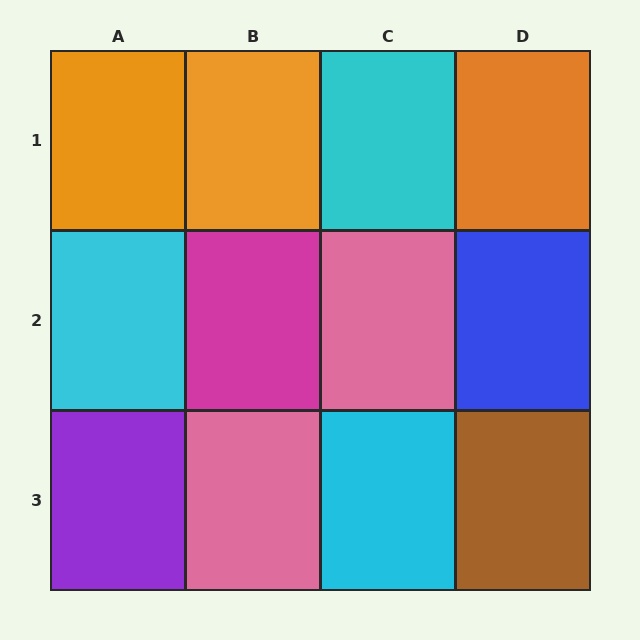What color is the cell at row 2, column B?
Magenta.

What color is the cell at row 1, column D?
Orange.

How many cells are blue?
1 cell is blue.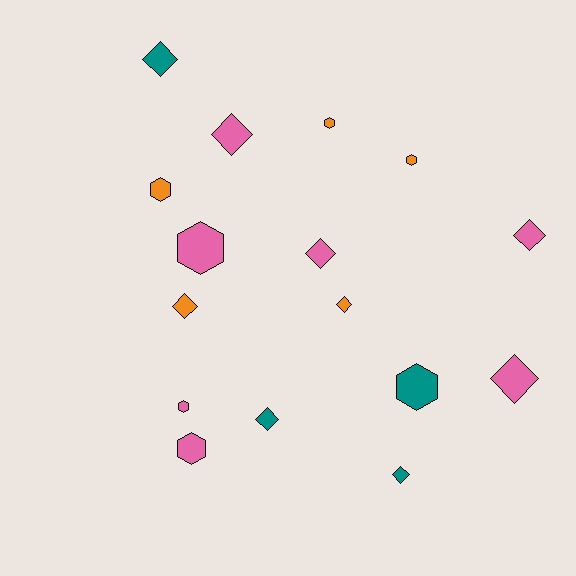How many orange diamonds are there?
There are 2 orange diamonds.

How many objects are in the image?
There are 16 objects.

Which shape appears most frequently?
Diamond, with 9 objects.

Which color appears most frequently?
Pink, with 7 objects.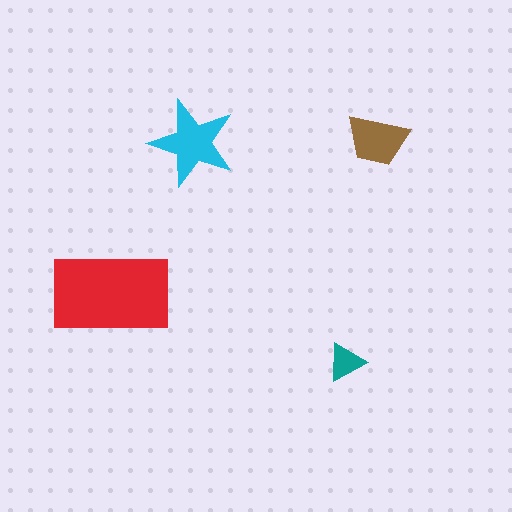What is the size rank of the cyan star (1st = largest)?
2nd.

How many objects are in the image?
There are 4 objects in the image.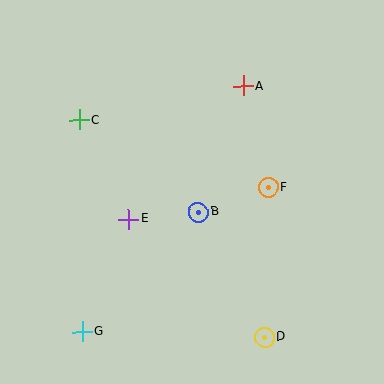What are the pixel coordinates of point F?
Point F is at (268, 188).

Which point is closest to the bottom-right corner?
Point D is closest to the bottom-right corner.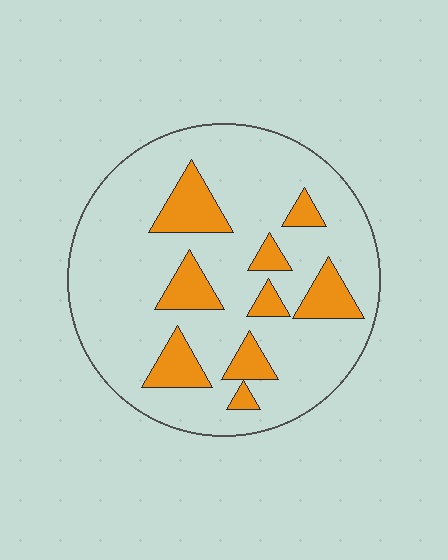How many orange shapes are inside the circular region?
9.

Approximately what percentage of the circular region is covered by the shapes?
Approximately 20%.